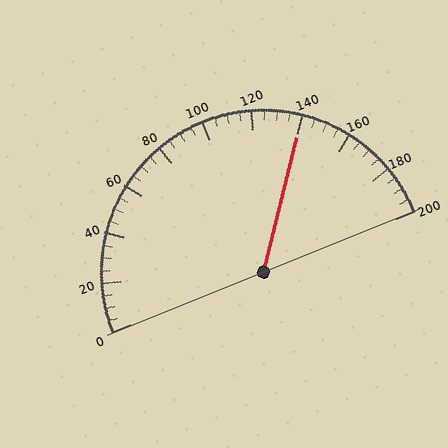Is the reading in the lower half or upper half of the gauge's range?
The reading is in the upper half of the range (0 to 200).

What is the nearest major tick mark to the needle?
The nearest major tick mark is 140.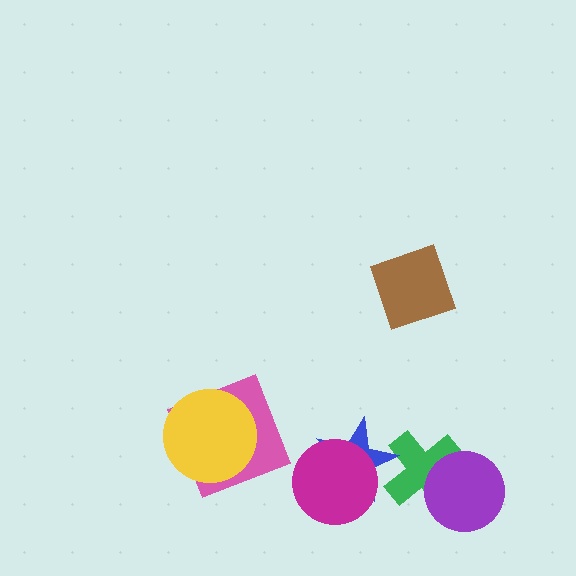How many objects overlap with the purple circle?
1 object overlaps with the purple circle.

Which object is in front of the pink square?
The yellow circle is in front of the pink square.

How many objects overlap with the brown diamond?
0 objects overlap with the brown diamond.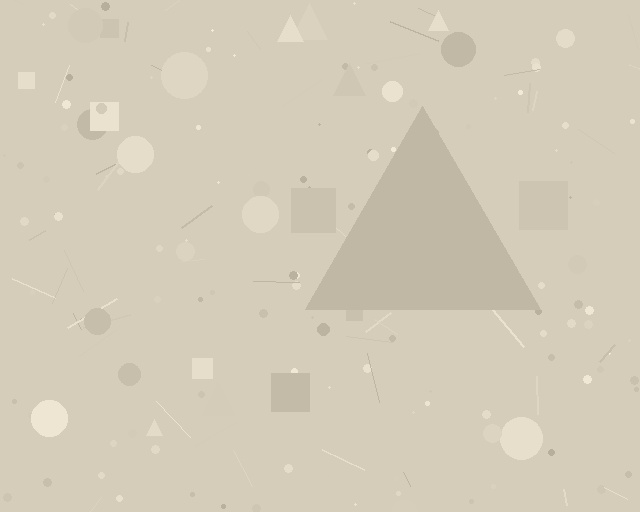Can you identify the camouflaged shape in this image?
The camouflaged shape is a triangle.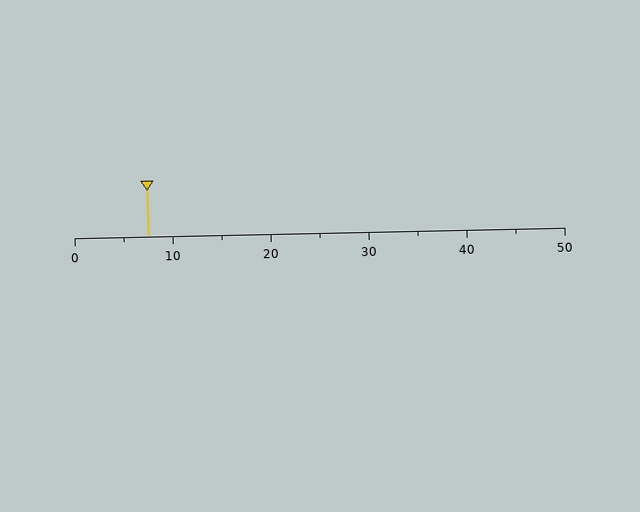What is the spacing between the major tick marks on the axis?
The major ticks are spaced 10 apart.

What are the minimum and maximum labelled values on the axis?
The axis runs from 0 to 50.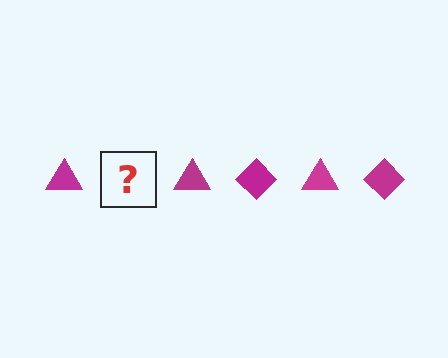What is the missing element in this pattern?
The missing element is a magenta diamond.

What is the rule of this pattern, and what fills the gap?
The rule is that the pattern cycles through triangle, diamond shapes in magenta. The gap should be filled with a magenta diamond.